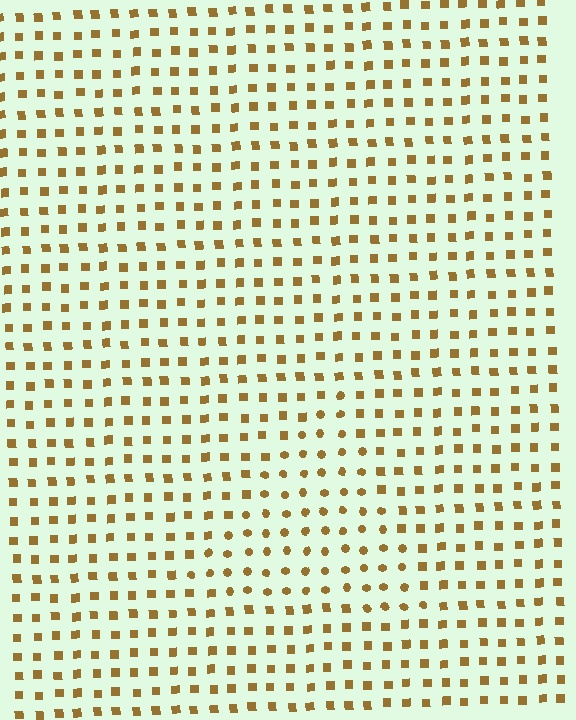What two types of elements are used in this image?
The image uses circles inside the triangle region and squares outside it.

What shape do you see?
I see a triangle.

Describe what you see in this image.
The image is filled with small brown elements arranged in a uniform grid. A triangle-shaped region contains circles, while the surrounding area contains squares. The boundary is defined purely by the change in element shape.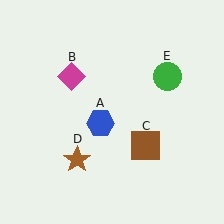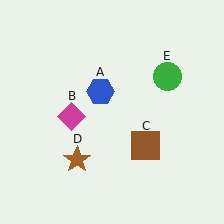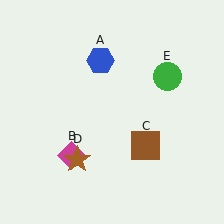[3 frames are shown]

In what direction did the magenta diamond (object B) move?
The magenta diamond (object B) moved down.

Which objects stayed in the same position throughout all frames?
Brown square (object C) and brown star (object D) and green circle (object E) remained stationary.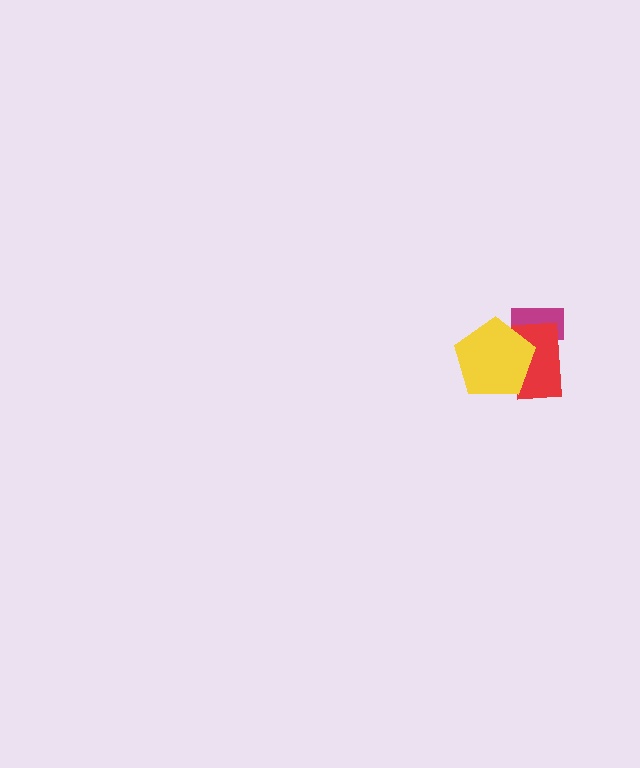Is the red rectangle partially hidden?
Yes, it is partially covered by another shape.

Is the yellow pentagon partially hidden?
No, no other shape covers it.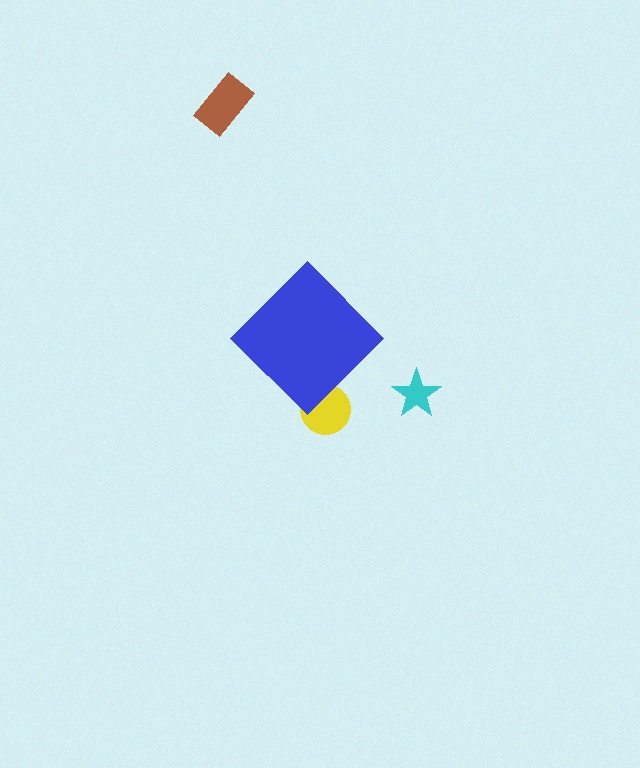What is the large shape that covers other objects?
A blue diamond.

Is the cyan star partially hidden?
No, the cyan star is fully visible.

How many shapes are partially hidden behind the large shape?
1 shape is partially hidden.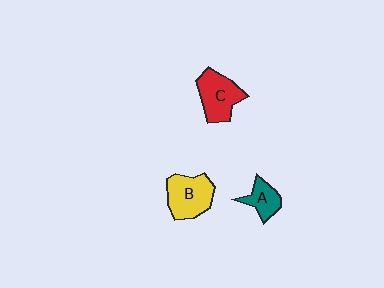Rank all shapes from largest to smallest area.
From largest to smallest: B (yellow), C (red), A (teal).